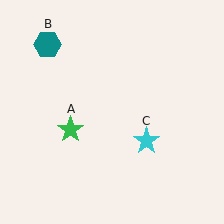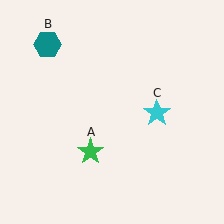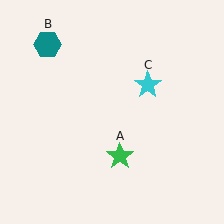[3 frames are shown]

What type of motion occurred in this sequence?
The green star (object A), cyan star (object C) rotated counterclockwise around the center of the scene.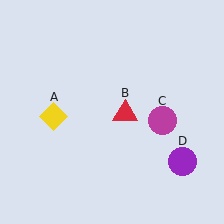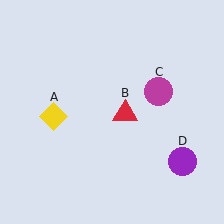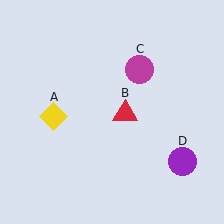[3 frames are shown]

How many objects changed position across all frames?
1 object changed position: magenta circle (object C).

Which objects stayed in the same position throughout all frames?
Yellow diamond (object A) and red triangle (object B) and purple circle (object D) remained stationary.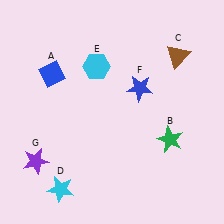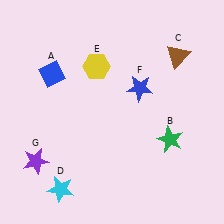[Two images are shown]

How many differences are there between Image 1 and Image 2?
There is 1 difference between the two images.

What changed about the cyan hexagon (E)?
In Image 1, E is cyan. In Image 2, it changed to yellow.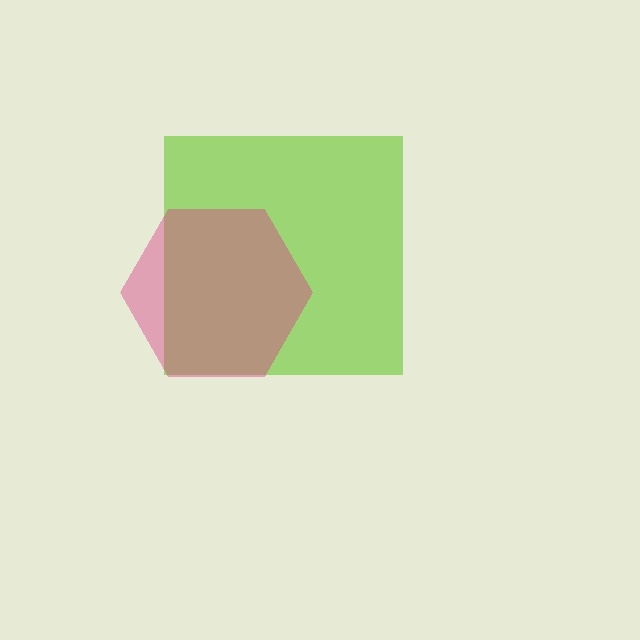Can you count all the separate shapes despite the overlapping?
Yes, there are 2 separate shapes.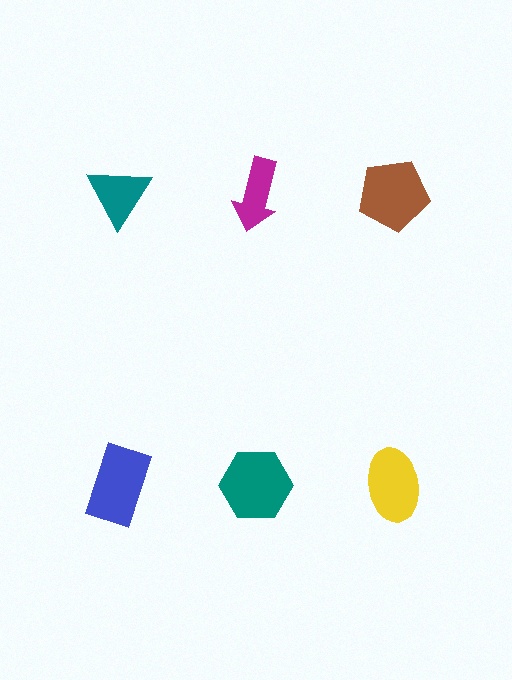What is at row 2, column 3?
A yellow ellipse.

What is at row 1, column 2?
A magenta arrow.